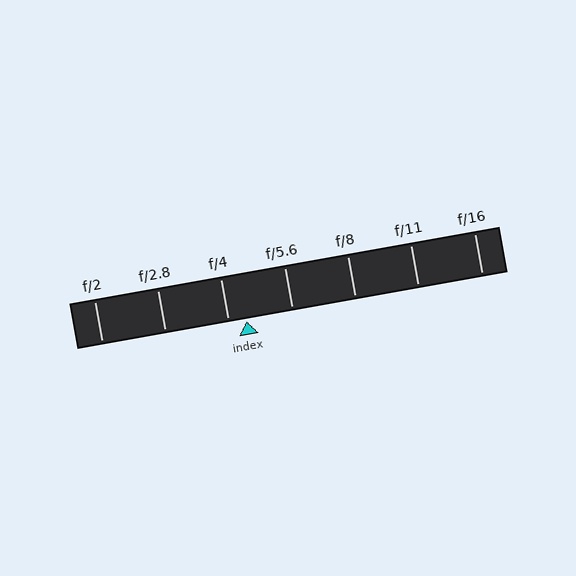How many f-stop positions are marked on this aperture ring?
There are 7 f-stop positions marked.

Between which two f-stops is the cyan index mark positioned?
The index mark is between f/4 and f/5.6.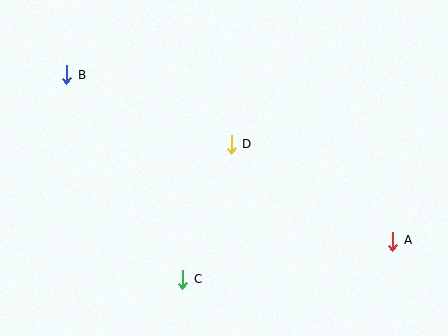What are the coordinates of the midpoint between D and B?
The midpoint between D and B is at (149, 110).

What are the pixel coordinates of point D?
Point D is at (231, 144).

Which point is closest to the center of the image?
Point D at (231, 144) is closest to the center.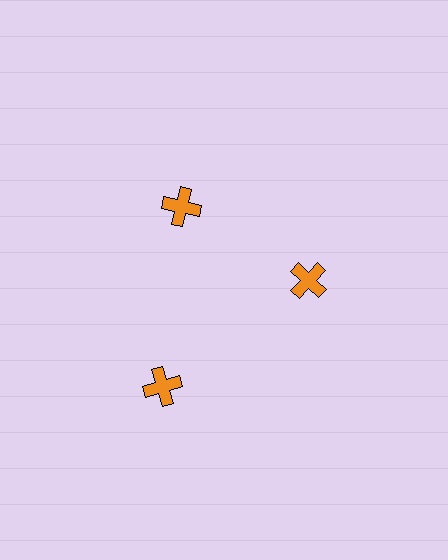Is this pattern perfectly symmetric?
No. The 3 orange crosses are arranged in a ring, but one element near the 7 o'clock position is pushed outward from the center, breaking the 3-fold rotational symmetry.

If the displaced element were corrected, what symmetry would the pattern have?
It would have 3-fold rotational symmetry — the pattern would map onto itself every 120 degrees.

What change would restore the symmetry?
The symmetry would be restored by moving it inward, back onto the ring so that all 3 crosses sit at equal angles and equal distance from the center.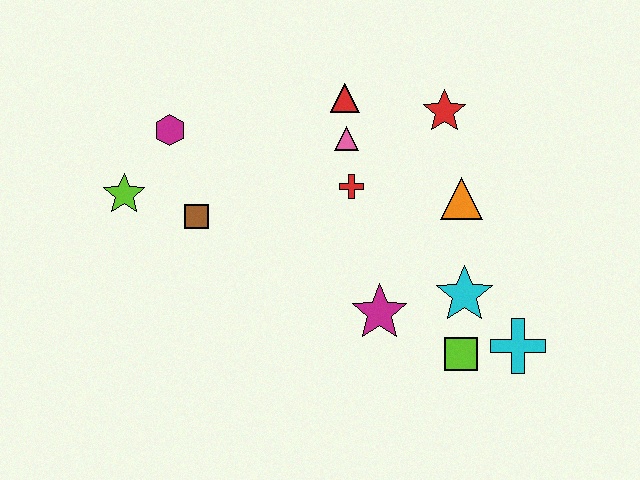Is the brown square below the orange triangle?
Yes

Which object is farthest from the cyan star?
The lime star is farthest from the cyan star.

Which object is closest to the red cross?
The pink triangle is closest to the red cross.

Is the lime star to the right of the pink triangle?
No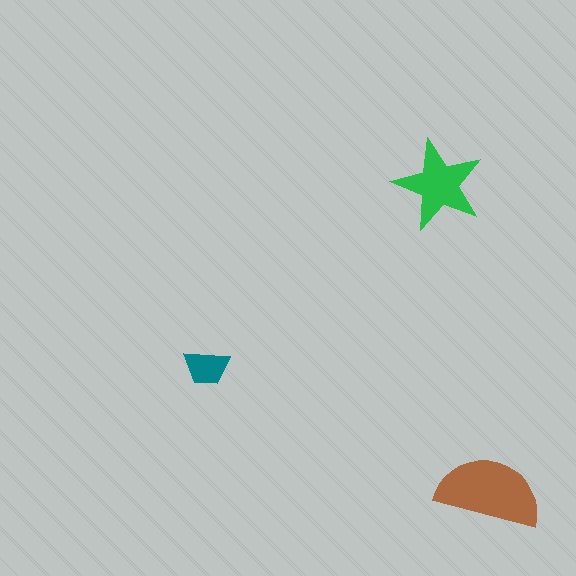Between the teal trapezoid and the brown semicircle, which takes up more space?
The brown semicircle.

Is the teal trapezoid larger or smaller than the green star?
Smaller.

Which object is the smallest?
The teal trapezoid.